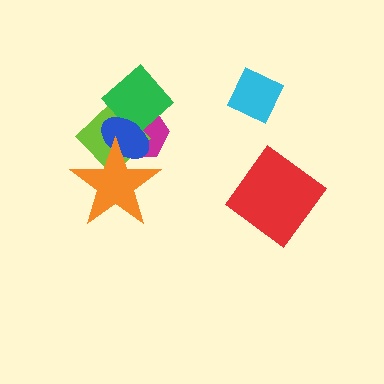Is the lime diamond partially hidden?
Yes, it is partially covered by another shape.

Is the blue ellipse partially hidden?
Yes, it is partially covered by another shape.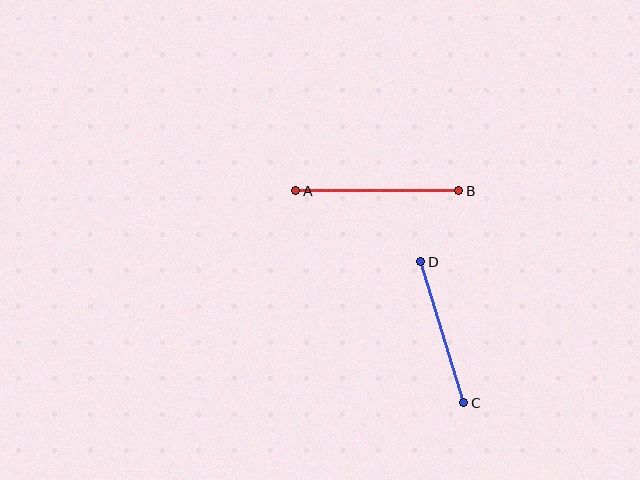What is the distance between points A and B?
The distance is approximately 163 pixels.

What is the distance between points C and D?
The distance is approximately 148 pixels.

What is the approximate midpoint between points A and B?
The midpoint is at approximately (377, 191) pixels.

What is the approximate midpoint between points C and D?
The midpoint is at approximately (442, 332) pixels.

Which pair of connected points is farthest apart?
Points A and B are farthest apart.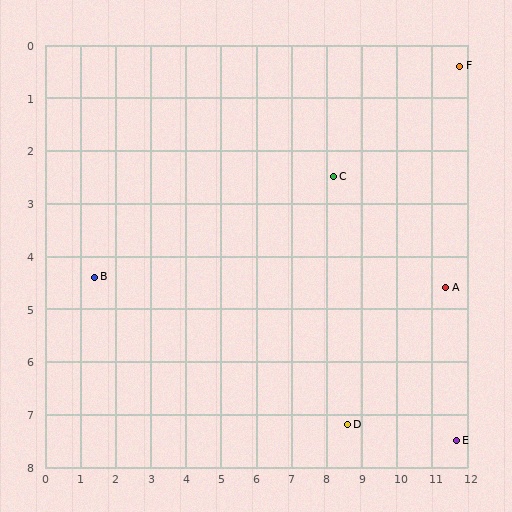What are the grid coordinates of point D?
Point D is at approximately (8.6, 7.2).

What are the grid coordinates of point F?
Point F is at approximately (11.8, 0.4).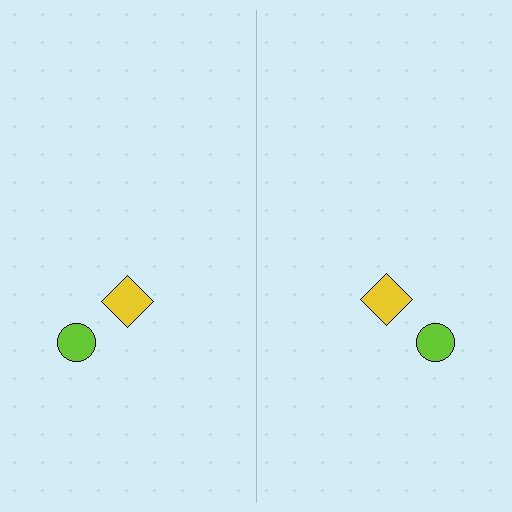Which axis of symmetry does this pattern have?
The pattern has a vertical axis of symmetry running through the center of the image.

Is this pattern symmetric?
Yes, this pattern has bilateral (reflection) symmetry.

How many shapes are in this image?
There are 4 shapes in this image.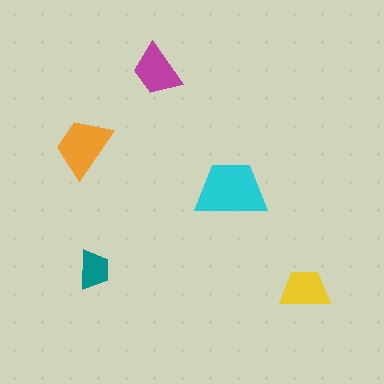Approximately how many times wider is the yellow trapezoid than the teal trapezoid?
About 1.5 times wider.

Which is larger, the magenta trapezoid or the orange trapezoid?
The orange one.